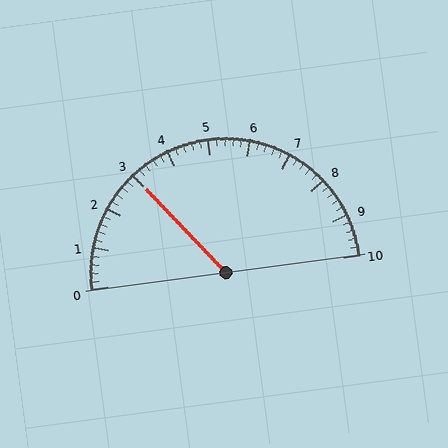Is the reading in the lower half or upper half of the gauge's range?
The reading is in the lower half of the range (0 to 10).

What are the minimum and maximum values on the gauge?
The gauge ranges from 0 to 10.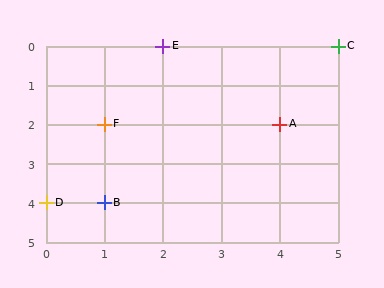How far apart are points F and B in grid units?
Points F and B are 2 rows apart.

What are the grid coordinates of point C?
Point C is at grid coordinates (5, 0).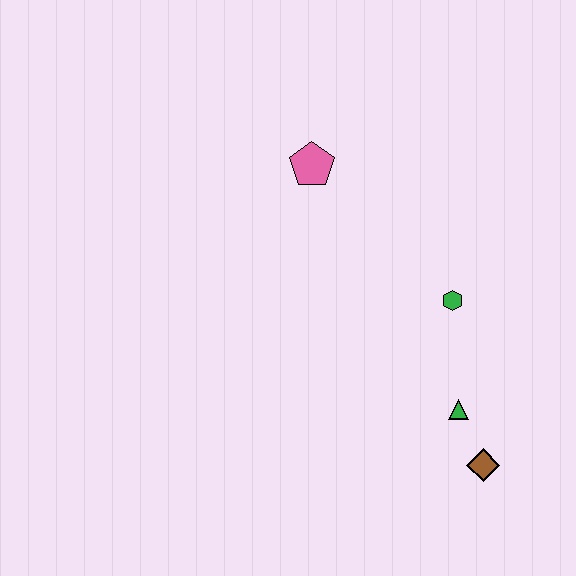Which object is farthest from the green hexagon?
The pink pentagon is farthest from the green hexagon.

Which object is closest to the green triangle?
The brown diamond is closest to the green triangle.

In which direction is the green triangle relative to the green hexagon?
The green triangle is below the green hexagon.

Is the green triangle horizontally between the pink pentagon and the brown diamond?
Yes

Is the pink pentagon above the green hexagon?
Yes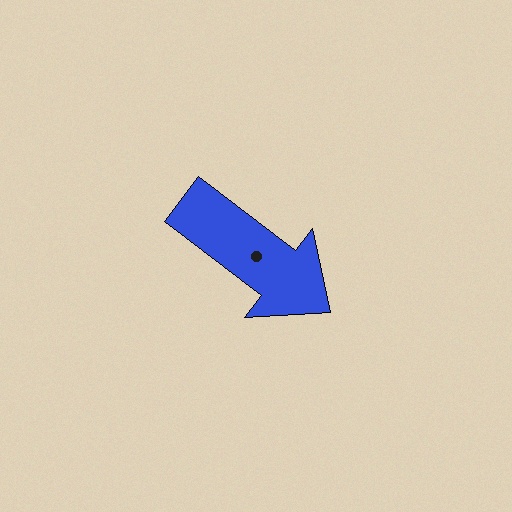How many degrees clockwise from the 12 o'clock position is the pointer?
Approximately 127 degrees.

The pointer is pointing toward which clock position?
Roughly 4 o'clock.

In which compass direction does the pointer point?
Southeast.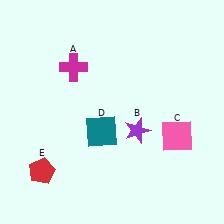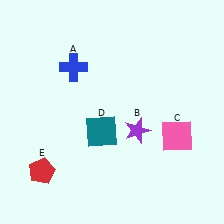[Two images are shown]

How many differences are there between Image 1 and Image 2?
There is 1 difference between the two images.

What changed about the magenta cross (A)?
In Image 1, A is magenta. In Image 2, it changed to blue.